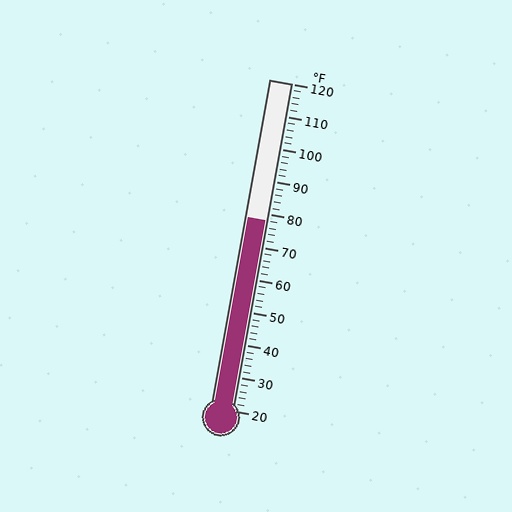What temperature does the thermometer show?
The thermometer shows approximately 78°F.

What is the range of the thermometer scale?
The thermometer scale ranges from 20°F to 120°F.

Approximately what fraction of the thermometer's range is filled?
The thermometer is filled to approximately 60% of its range.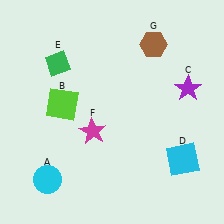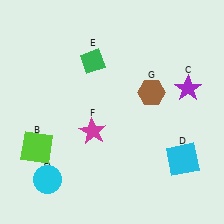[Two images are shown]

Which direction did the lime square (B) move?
The lime square (B) moved down.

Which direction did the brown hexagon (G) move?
The brown hexagon (G) moved down.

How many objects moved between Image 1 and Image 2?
3 objects moved between the two images.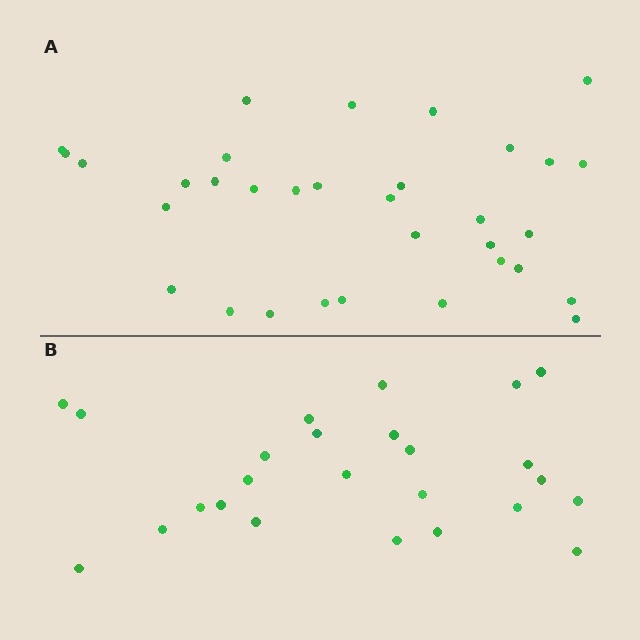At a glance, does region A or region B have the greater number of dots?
Region A (the top region) has more dots.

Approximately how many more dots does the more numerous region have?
Region A has roughly 8 or so more dots than region B.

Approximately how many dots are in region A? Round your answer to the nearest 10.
About 30 dots. (The exact count is 33, which rounds to 30.)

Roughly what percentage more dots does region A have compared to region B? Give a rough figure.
About 30% more.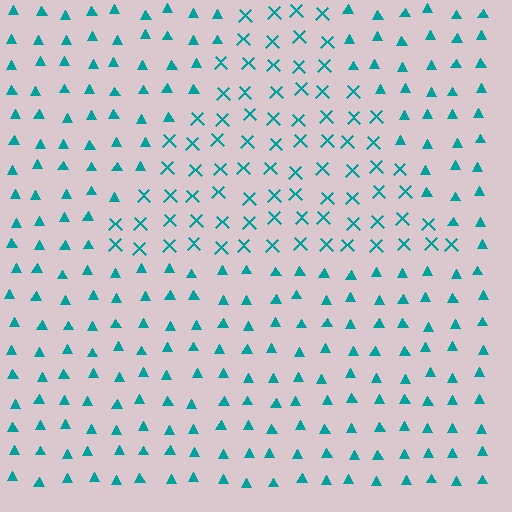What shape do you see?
I see a triangle.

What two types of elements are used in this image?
The image uses X marks inside the triangle region and triangles outside it.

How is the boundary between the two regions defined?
The boundary is defined by a change in element shape: X marks inside vs. triangles outside. All elements share the same color and spacing.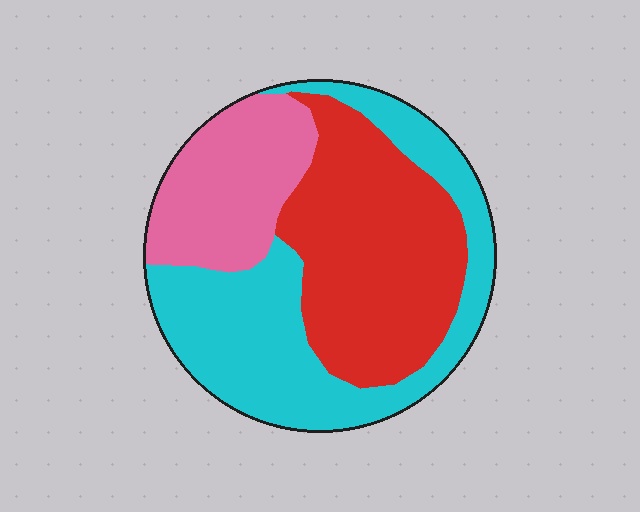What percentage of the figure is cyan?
Cyan covers 40% of the figure.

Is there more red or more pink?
Red.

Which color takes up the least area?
Pink, at roughly 20%.